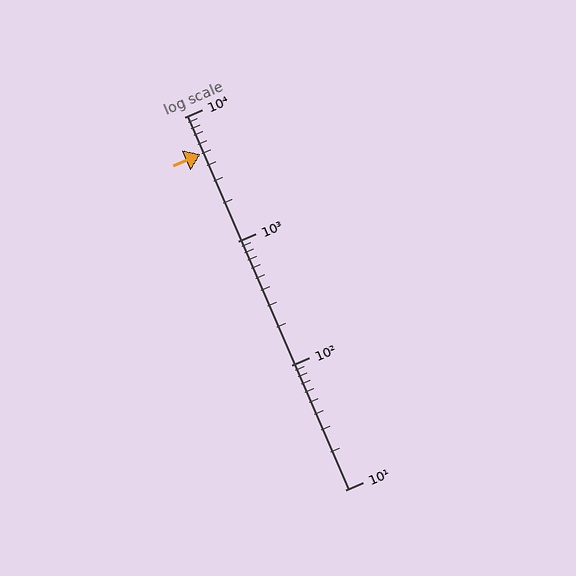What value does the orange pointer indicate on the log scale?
The pointer indicates approximately 5000.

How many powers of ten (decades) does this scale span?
The scale spans 3 decades, from 10 to 10000.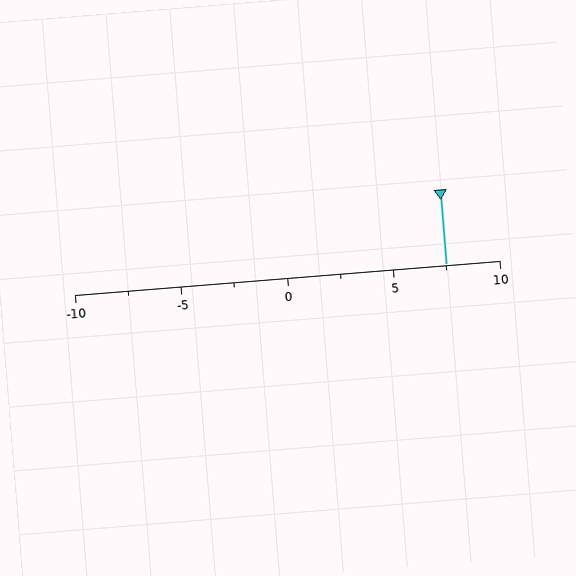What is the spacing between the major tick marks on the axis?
The major ticks are spaced 5 apart.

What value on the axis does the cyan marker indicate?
The marker indicates approximately 7.5.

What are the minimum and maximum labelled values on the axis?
The axis runs from -10 to 10.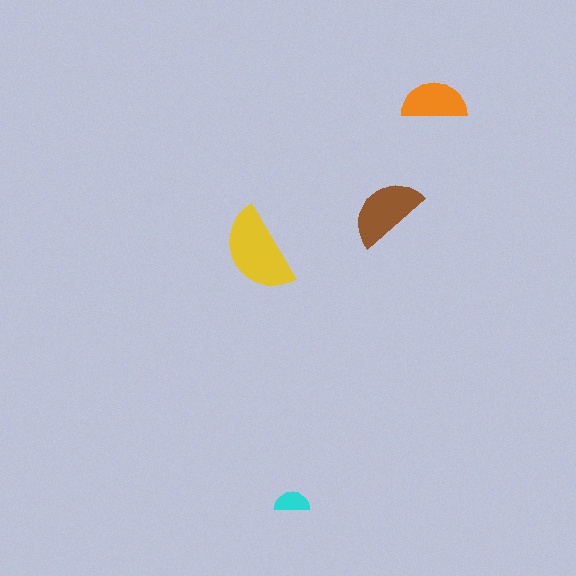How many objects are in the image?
There are 4 objects in the image.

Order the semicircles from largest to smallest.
the yellow one, the brown one, the orange one, the cyan one.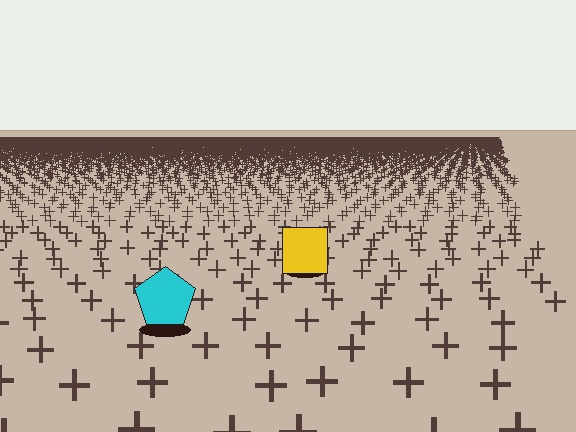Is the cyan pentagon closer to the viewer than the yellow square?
Yes. The cyan pentagon is closer — you can tell from the texture gradient: the ground texture is coarser near it.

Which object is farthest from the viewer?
The yellow square is farthest from the viewer. It appears smaller and the ground texture around it is denser.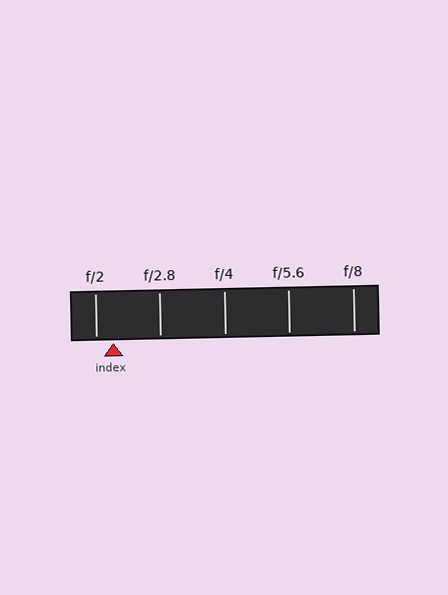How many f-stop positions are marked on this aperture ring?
There are 5 f-stop positions marked.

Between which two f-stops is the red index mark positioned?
The index mark is between f/2 and f/2.8.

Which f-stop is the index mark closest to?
The index mark is closest to f/2.